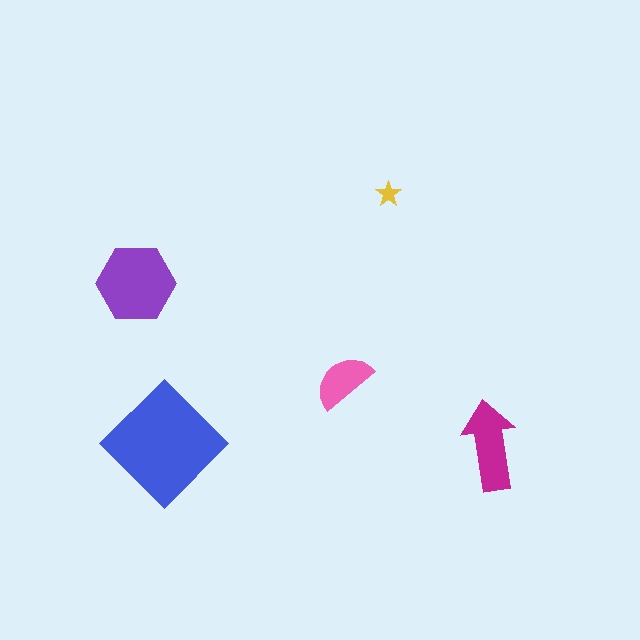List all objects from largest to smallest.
The blue diamond, the purple hexagon, the magenta arrow, the pink semicircle, the yellow star.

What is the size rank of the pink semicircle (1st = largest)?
4th.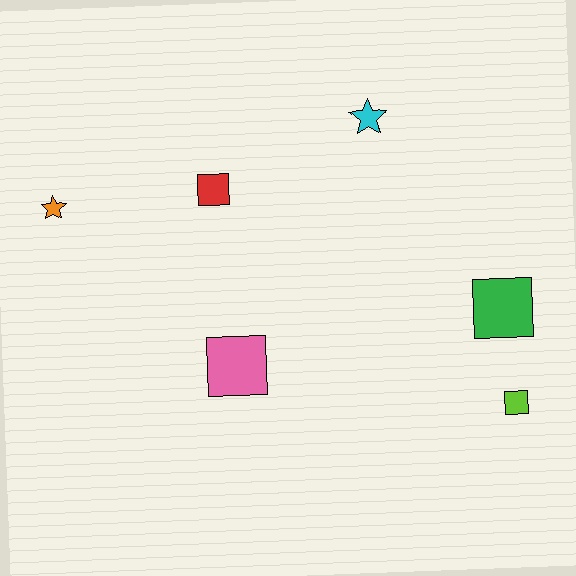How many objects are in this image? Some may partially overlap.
There are 6 objects.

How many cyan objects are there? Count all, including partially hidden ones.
There is 1 cyan object.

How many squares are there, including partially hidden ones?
There are 4 squares.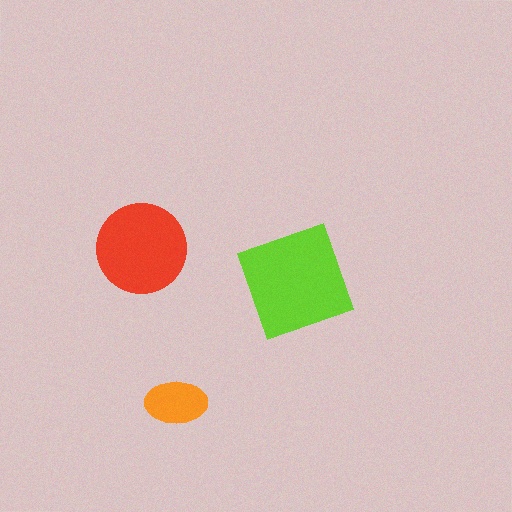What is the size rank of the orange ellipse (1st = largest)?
3rd.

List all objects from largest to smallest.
The lime diamond, the red circle, the orange ellipse.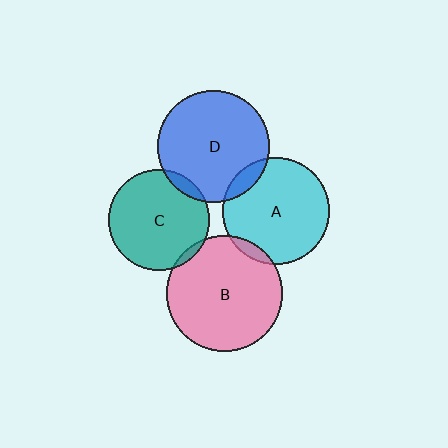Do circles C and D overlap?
Yes.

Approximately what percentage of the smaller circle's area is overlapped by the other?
Approximately 5%.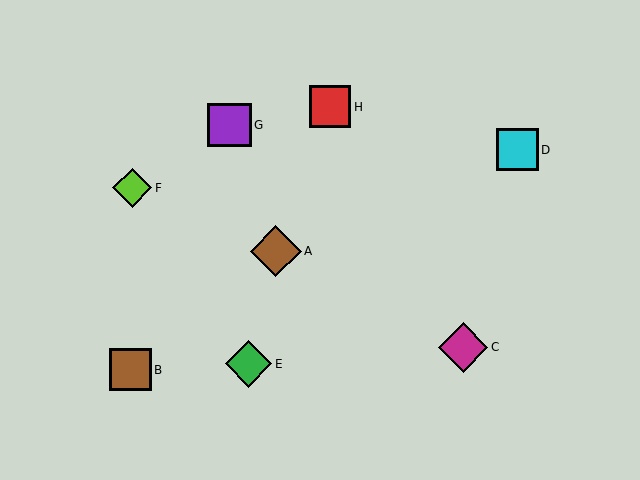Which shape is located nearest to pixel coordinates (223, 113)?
The purple square (labeled G) at (229, 125) is nearest to that location.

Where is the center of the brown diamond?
The center of the brown diamond is at (276, 251).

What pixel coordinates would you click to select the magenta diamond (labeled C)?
Click at (463, 347) to select the magenta diamond C.